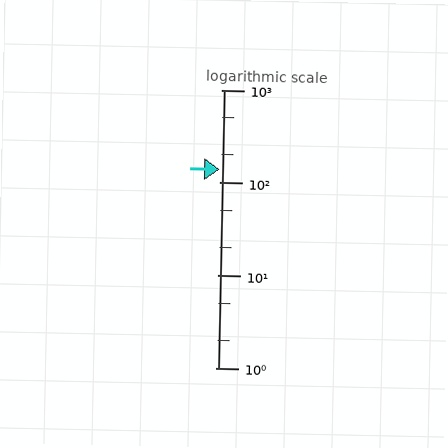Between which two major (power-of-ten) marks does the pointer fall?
The pointer is between 100 and 1000.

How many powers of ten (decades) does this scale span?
The scale spans 3 decades, from 1 to 1000.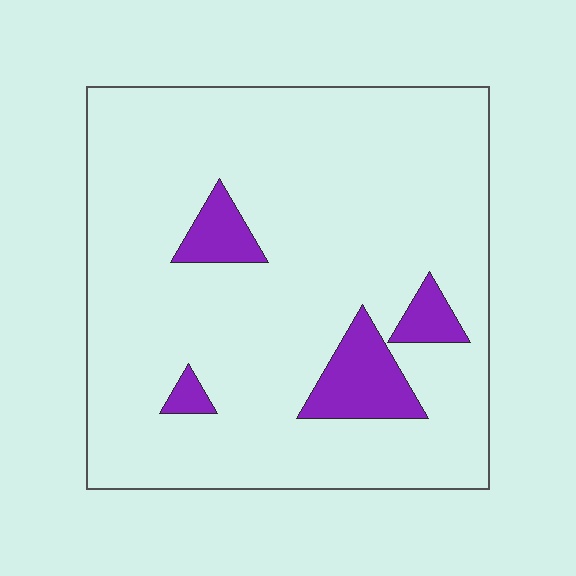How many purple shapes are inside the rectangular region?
4.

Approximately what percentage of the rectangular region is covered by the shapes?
Approximately 10%.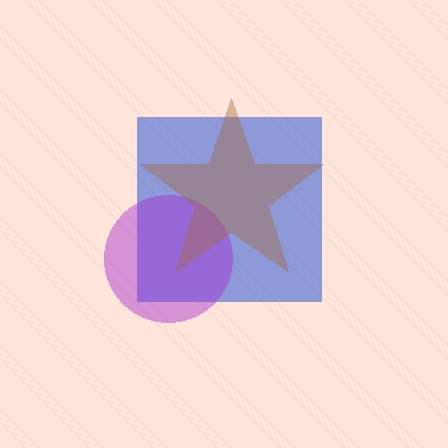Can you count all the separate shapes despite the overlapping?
Yes, there are 3 separate shapes.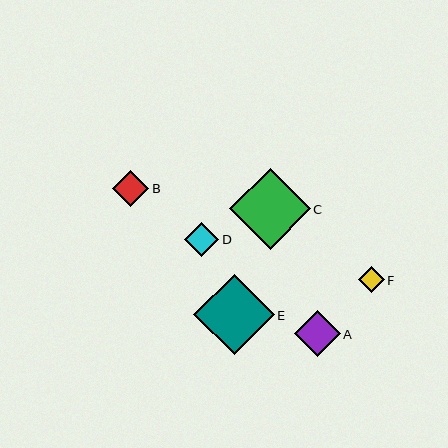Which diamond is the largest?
Diamond C is the largest with a size of approximately 81 pixels.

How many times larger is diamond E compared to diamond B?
Diamond E is approximately 2.2 times the size of diamond B.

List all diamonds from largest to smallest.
From largest to smallest: C, E, A, B, D, F.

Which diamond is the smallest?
Diamond F is the smallest with a size of approximately 26 pixels.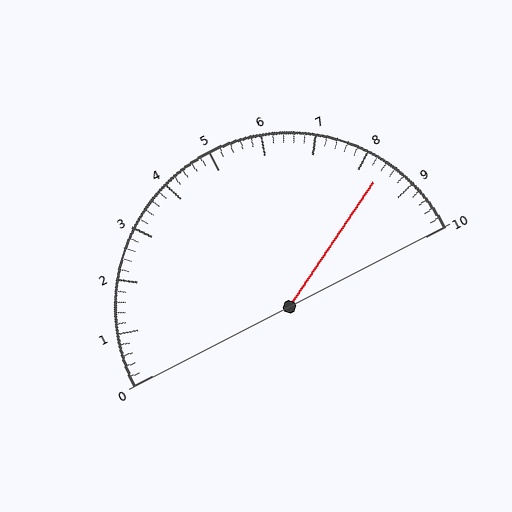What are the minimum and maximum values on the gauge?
The gauge ranges from 0 to 10.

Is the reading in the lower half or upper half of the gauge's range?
The reading is in the upper half of the range (0 to 10).